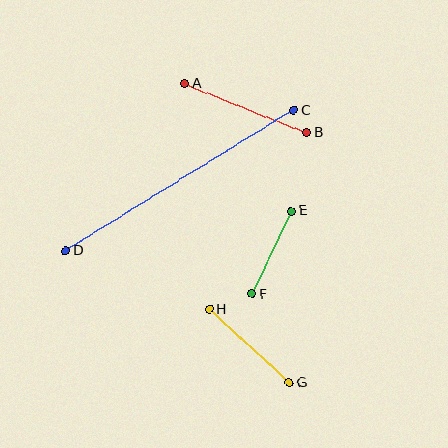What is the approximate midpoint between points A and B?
The midpoint is at approximately (246, 108) pixels.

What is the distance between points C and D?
The distance is approximately 268 pixels.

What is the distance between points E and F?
The distance is approximately 91 pixels.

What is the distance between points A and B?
The distance is approximately 131 pixels.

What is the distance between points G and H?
The distance is approximately 109 pixels.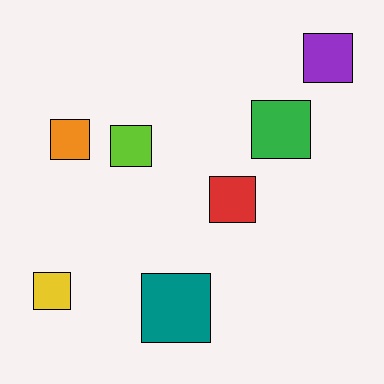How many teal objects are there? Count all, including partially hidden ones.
There is 1 teal object.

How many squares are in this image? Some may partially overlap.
There are 7 squares.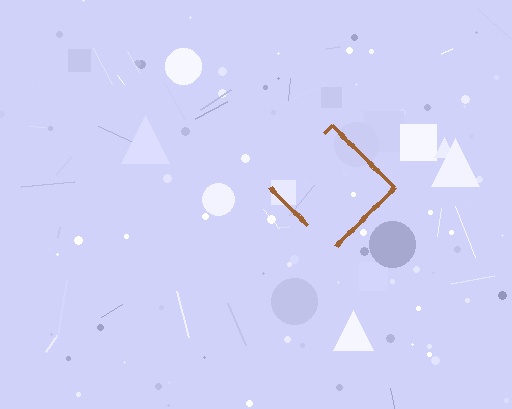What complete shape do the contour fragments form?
The contour fragments form a diamond.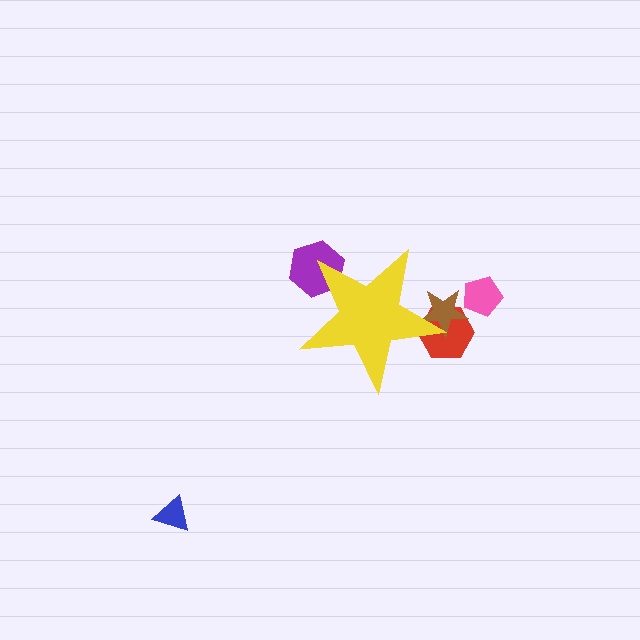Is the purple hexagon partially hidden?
Yes, the purple hexagon is partially hidden behind the yellow star.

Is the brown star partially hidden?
Yes, the brown star is partially hidden behind the yellow star.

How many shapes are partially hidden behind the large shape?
3 shapes are partially hidden.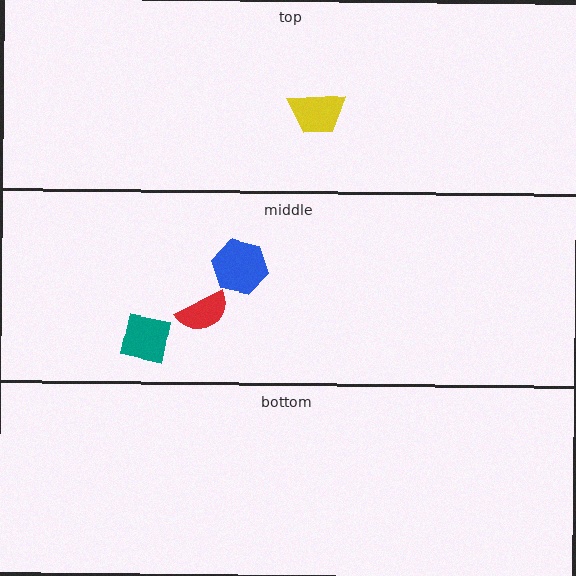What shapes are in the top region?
The yellow trapezoid.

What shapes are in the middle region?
The teal square, the blue hexagon, the red semicircle.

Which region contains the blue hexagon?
The middle region.